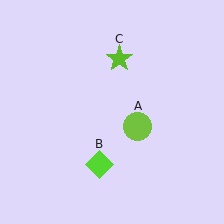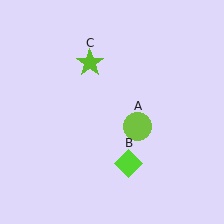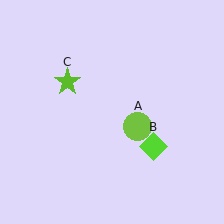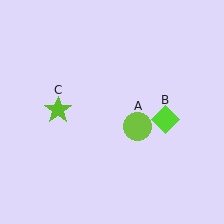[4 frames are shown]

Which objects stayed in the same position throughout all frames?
Lime circle (object A) remained stationary.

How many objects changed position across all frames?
2 objects changed position: lime diamond (object B), lime star (object C).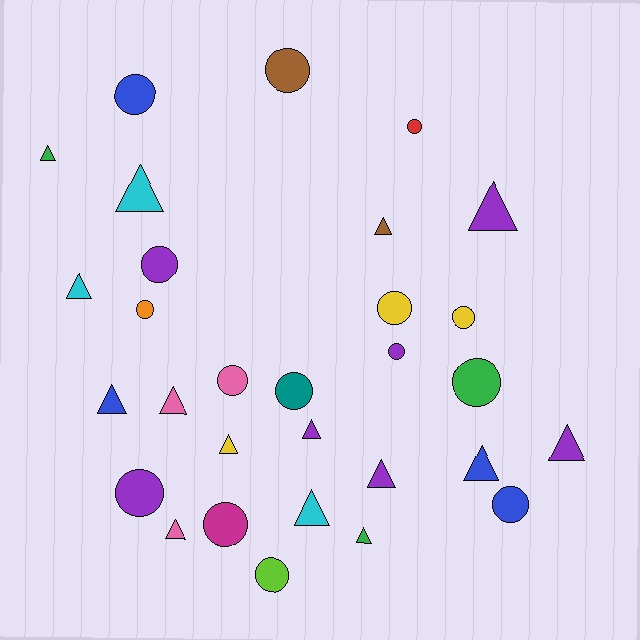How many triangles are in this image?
There are 15 triangles.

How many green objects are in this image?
There are 3 green objects.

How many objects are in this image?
There are 30 objects.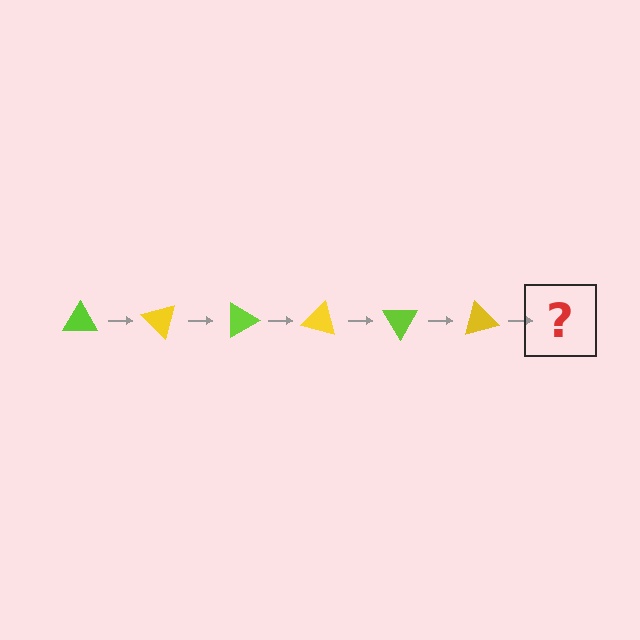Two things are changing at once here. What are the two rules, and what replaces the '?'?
The two rules are that it rotates 45 degrees each step and the color cycles through lime and yellow. The '?' should be a lime triangle, rotated 270 degrees from the start.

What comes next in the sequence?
The next element should be a lime triangle, rotated 270 degrees from the start.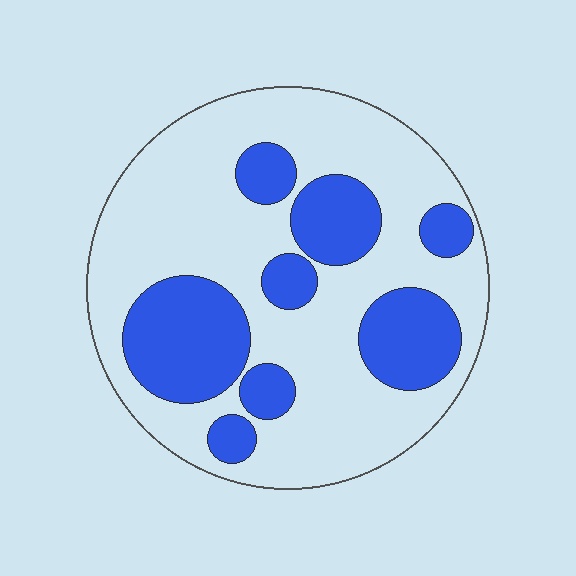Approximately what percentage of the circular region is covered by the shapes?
Approximately 30%.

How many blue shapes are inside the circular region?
8.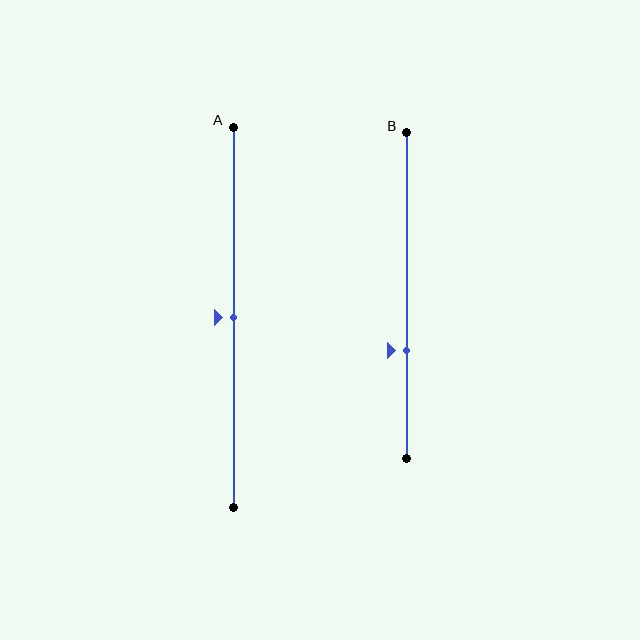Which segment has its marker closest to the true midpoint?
Segment A has its marker closest to the true midpoint.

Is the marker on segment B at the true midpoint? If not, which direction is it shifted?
No, the marker on segment B is shifted downward by about 17% of the segment length.